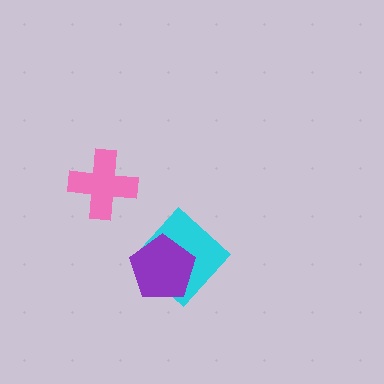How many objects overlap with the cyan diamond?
1 object overlaps with the cyan diamond.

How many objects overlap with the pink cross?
0 objects overlap with the pink cross.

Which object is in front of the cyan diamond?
The purple pentagon is in front of the cyan diamond.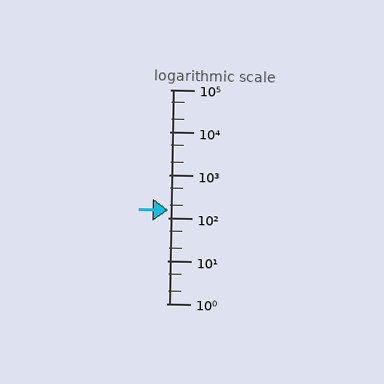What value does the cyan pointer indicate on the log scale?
The pointer indicates approximately 150.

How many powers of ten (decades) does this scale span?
The scale spans 5 decades, from 1 to 100000.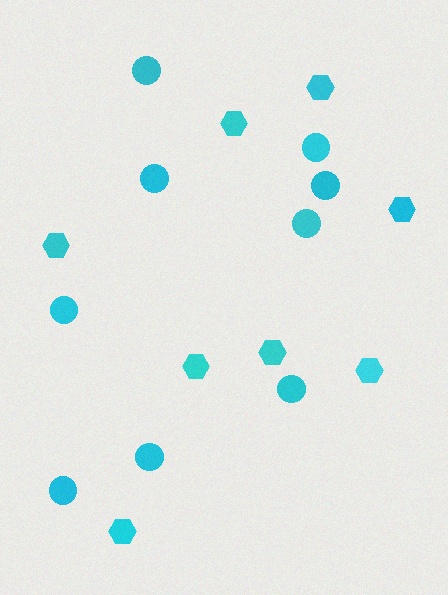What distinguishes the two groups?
There are 2 groups: one group of circles (9) and one group of hexagons (8).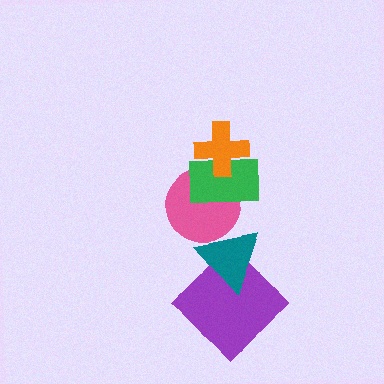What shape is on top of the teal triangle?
The pink circle is on top of the teal triangle.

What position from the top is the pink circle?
The pink circle is 3rd from the top.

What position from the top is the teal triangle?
The teal triangle is 4th from the top.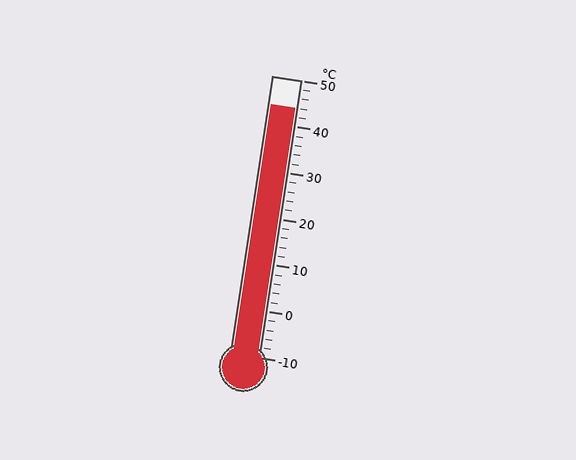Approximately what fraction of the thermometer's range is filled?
The thermometer is filled to approximately 90% of its range.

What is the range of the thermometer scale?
The thermometer scale ranges from -10°C to 50°C.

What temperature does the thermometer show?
The thermometer shows approximately 44°C.